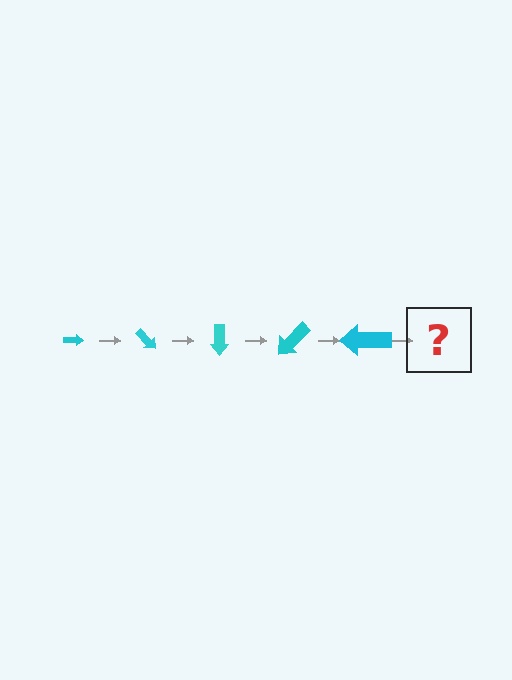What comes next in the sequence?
The next element should be an arrow, larger than the previous one and rotated 225 degrees from the start.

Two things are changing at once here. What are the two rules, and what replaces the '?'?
The two rules are that the arrow grows larger each step and it rotates 45 degrees each step. The '?' should be an arrow, larger than the previous one and rotated 225 degrees from the start.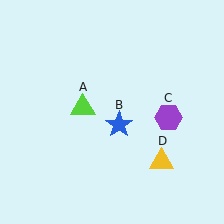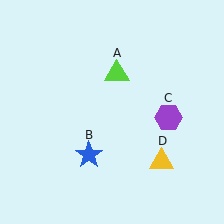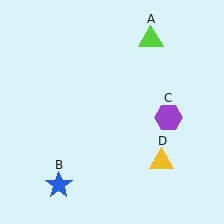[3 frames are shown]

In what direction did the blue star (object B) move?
The blue star (object B) moved down and to the left.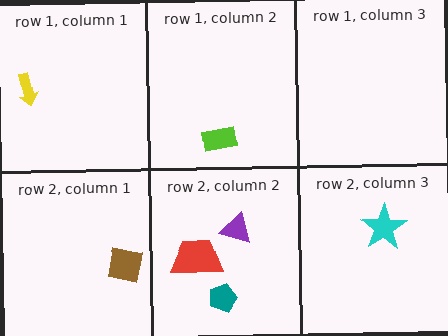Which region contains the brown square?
The row 2, column 1 region.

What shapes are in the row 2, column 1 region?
The brown square.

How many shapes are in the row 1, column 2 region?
1.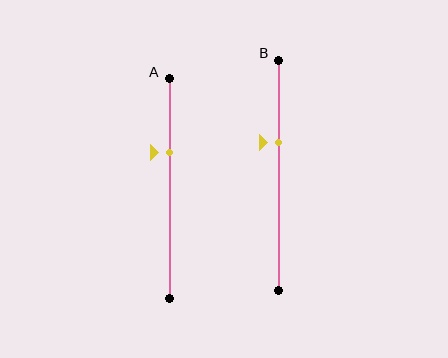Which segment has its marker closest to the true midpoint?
Segment B has its marker closest to the true midpoint.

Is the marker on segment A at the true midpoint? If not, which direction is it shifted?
No, the marker on segment A is shifted upward by about 16% of the segment length.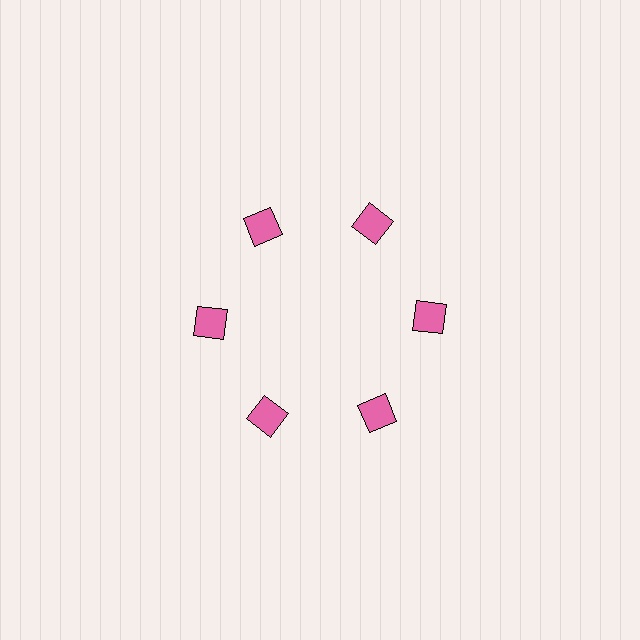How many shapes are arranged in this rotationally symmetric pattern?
There are 6 shapes, arranged in 6 groups of 1.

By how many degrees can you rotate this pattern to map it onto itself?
The pattern maps onto itself every 60 degrees of rotation.